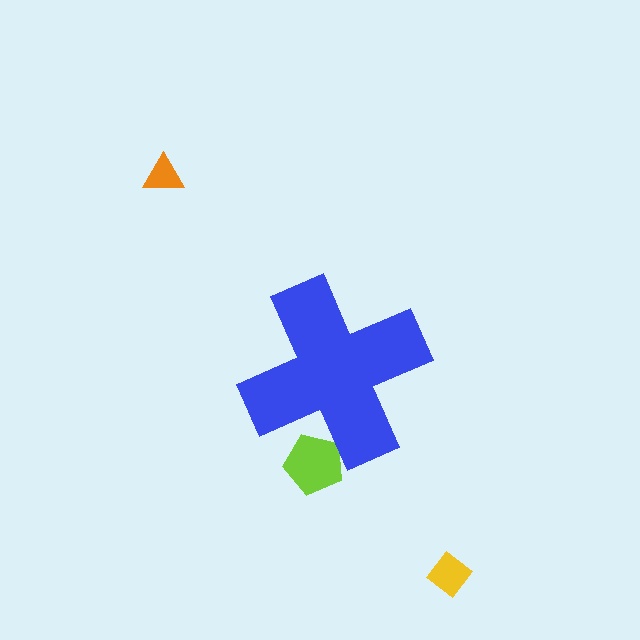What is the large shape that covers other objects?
A blue cross.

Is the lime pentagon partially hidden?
Yes, the lime pentagon is partially hidden behind the blue cross.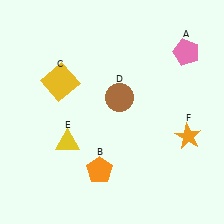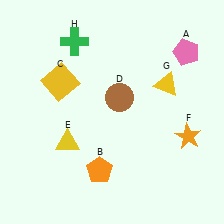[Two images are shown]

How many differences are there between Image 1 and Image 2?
There are 2 differences between the two images.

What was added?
A yellow triangle (G), a green cross (H) were added in Image 2.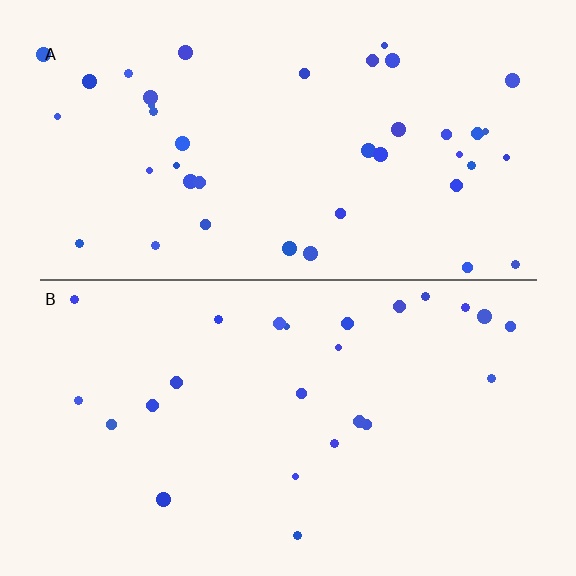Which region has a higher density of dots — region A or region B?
A (the top).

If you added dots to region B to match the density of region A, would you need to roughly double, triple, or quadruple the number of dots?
Approximately double.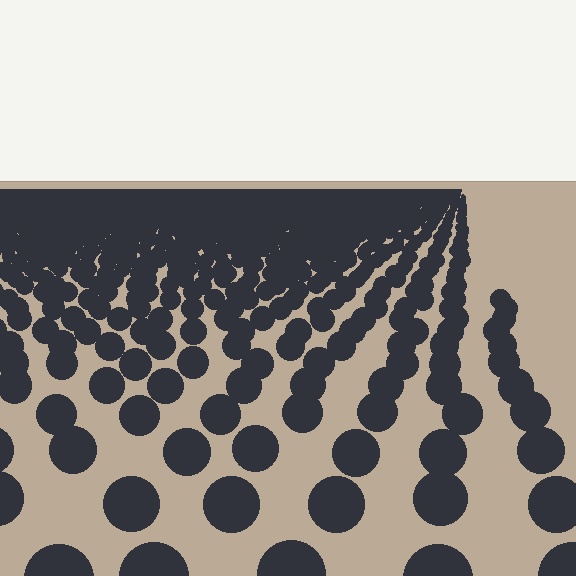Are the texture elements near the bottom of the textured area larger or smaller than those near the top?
Larger. Near the bottom, elements are closer to the viewer and appear at a bigger on-screen size.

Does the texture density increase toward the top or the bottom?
Density increases toward the top.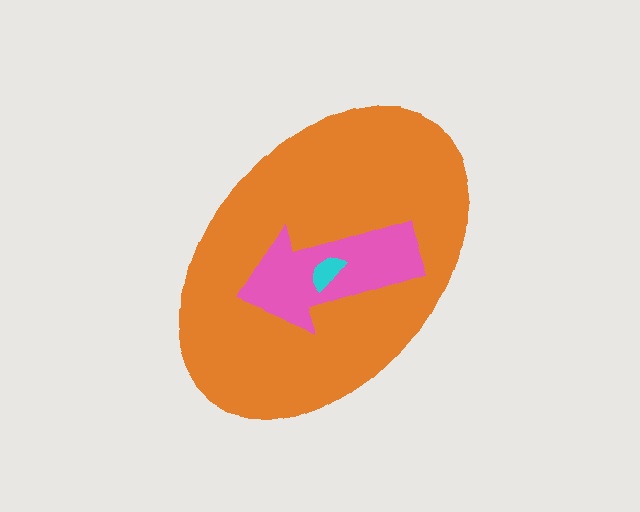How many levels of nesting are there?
3.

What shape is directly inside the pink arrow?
The cyan semicircle.